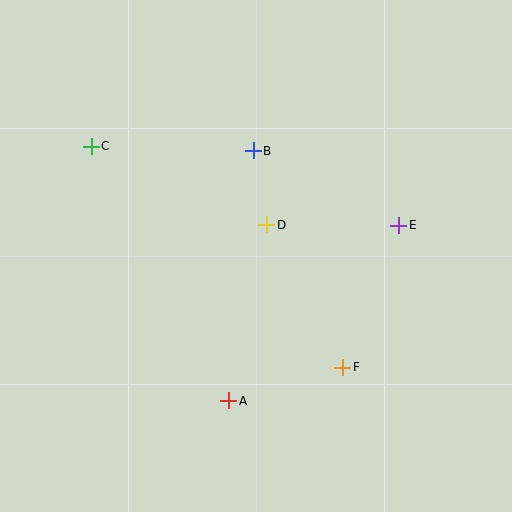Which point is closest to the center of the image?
Point D at (267, 225) is closest to the center.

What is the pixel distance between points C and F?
The distance between C and F is 334 pixels.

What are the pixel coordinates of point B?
Point B is at (253, 151).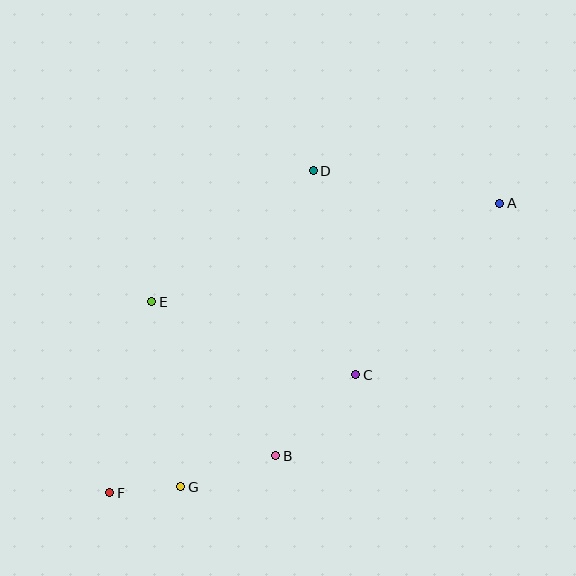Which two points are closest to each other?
Points F and G are closest to each other.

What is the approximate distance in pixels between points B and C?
The distance between B and C is approximately 114 pixels.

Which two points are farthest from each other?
Points A and F are farthest from each other.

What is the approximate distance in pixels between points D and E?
The distance between D and E is approximately 207 pixels.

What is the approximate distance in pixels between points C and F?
The distance between C and F is approximately 273 pixels.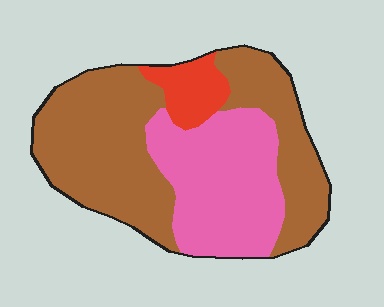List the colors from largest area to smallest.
From largest to smallest: brown, pink, red.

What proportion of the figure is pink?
Pink takes up about one third (1/3) of the figure.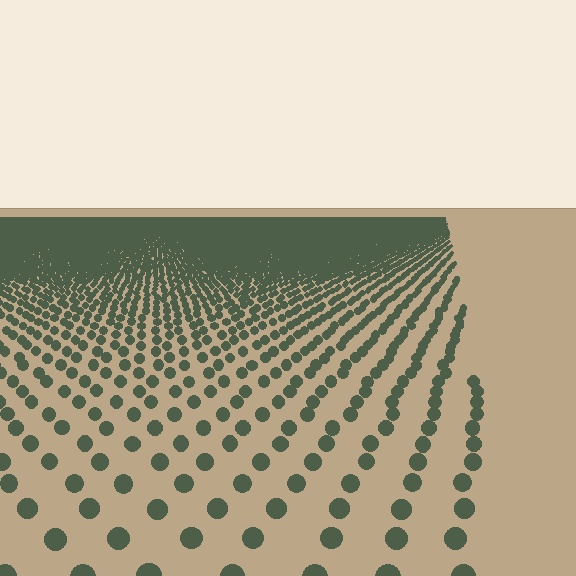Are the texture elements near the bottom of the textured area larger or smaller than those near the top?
Larger. Near the bottom, elements are closer to the viewer and appear at a bigger on-screen size.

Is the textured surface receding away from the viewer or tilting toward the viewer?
The surface is receding away from the viewer. Texture elements get smaller and denser toward the top.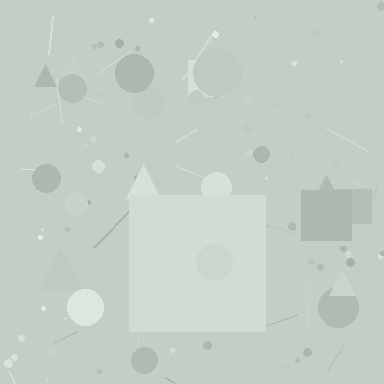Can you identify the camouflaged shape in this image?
The camouflaged shape is a square.